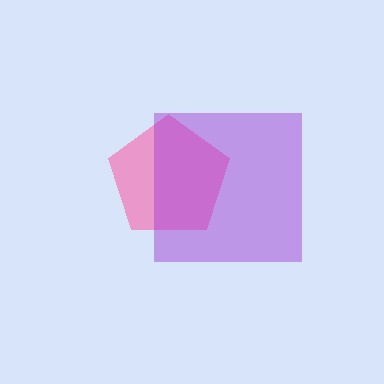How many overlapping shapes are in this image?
There are 2 overlapping shapes in the image.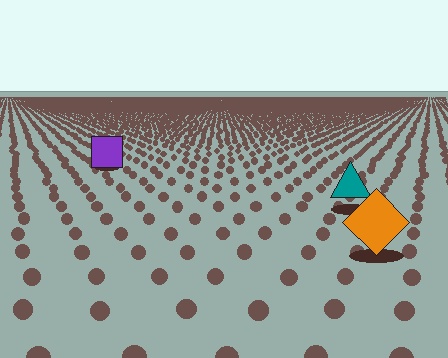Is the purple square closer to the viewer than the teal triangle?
No. The teal triangle is closer — you can tell from the texture gradient: the ground texture is coarser near it.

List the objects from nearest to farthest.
From nearest to farthest: the orange diamond, the teal triangle, the purple square.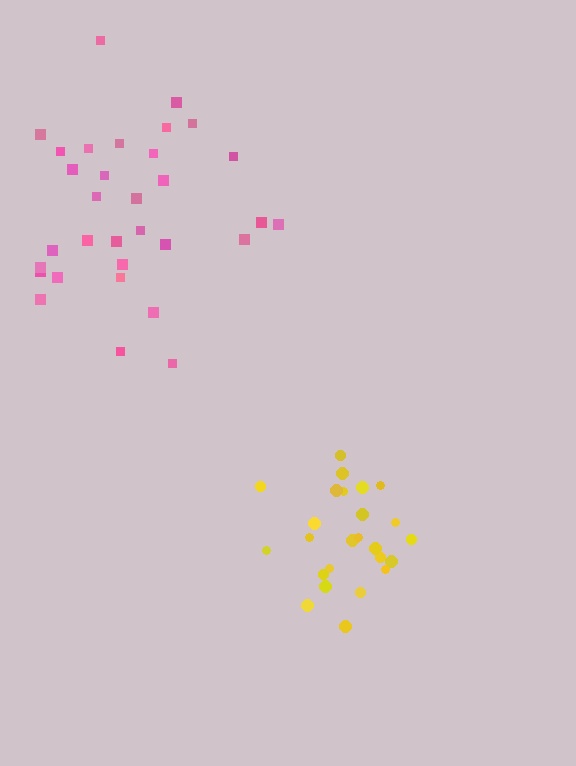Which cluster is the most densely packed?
Yellow.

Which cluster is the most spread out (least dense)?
Pink.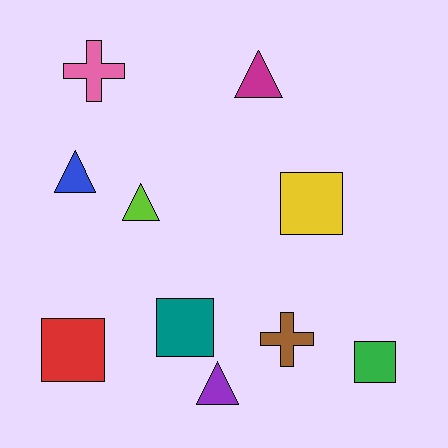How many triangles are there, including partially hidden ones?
There are 4 triangles.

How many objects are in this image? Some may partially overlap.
There are 10 objects.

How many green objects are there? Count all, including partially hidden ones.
There is 1 green object.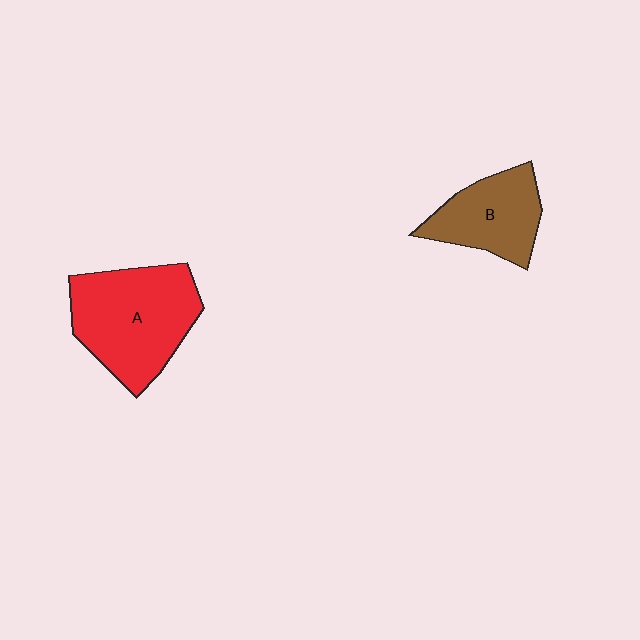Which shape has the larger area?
Shape A (red).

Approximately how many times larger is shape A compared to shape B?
Approximately 1.6 times.